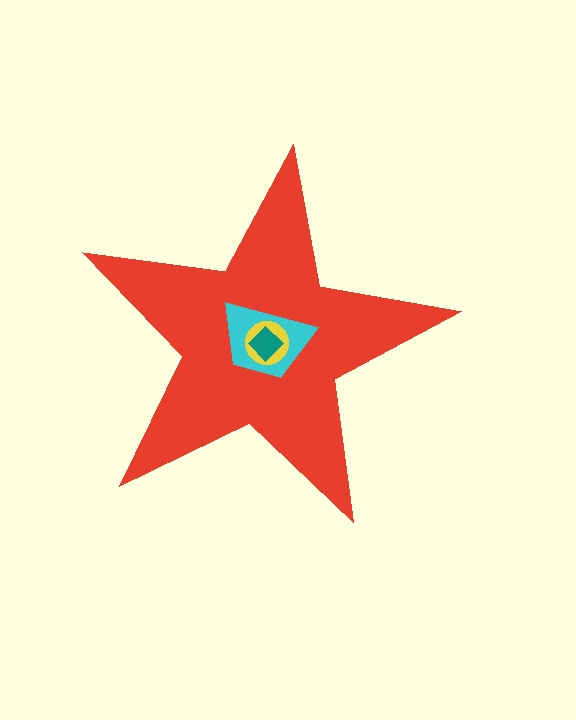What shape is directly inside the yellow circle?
The teal diamond.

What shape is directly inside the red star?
The cyan trapezoid.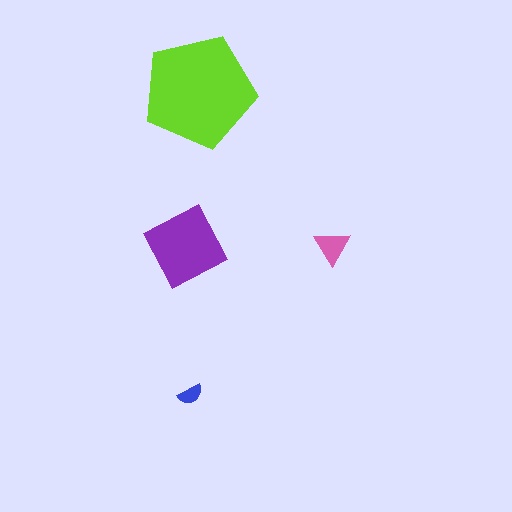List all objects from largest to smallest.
The lime pentagon, the purple square, the pink triangle, the blue semicircle.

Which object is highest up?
The lime pentagon is topmost.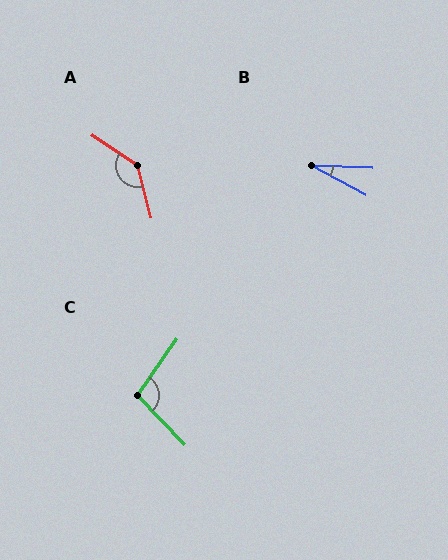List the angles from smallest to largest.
B (26°), C (102°), A (139°).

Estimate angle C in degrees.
Approximately 102 degrees.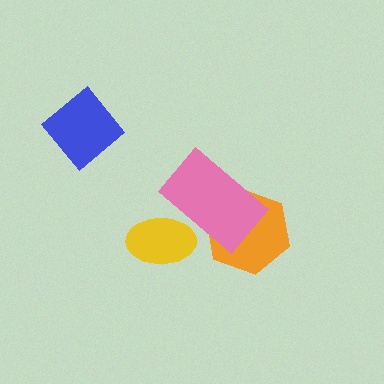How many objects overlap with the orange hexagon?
1 object overlaps with the orange hexagon.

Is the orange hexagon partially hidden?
Yes, it is partially covered by another shape.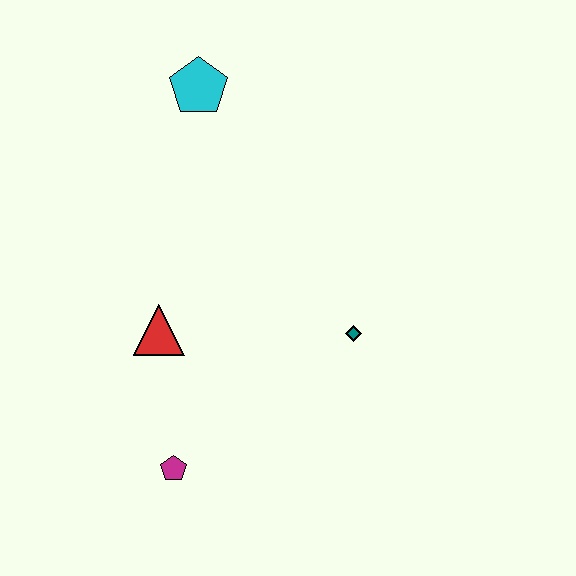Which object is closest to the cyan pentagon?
The red triangle is closest to the cyan pentagon.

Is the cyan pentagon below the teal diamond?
No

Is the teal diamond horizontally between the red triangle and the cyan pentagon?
No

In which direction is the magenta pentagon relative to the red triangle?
The magenta pentagon is below the red triangle.